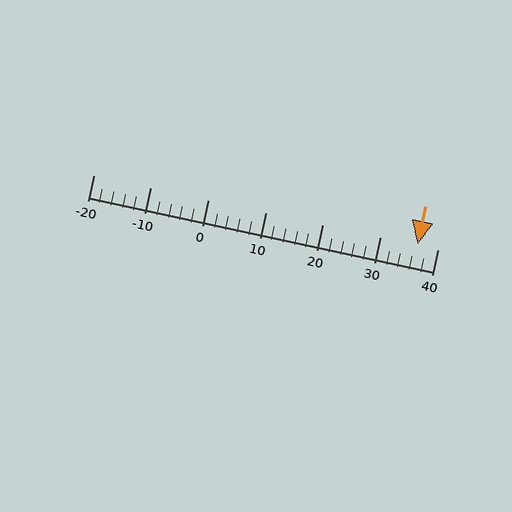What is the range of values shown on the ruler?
The ruler shows values from -20 to 40.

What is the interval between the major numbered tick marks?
The major tick marks are spaced 10 units apart.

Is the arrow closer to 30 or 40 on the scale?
The arrow is closer to 40.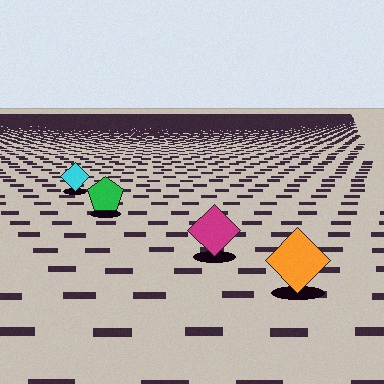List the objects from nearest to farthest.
From nearest to farthest: the orange diamond, the magenta diamond, the green pentagon, the cyan diamond.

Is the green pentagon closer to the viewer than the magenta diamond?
No. The magenta diamond is closer — you can tell from the texture gradient: the ground texture is coarser near it.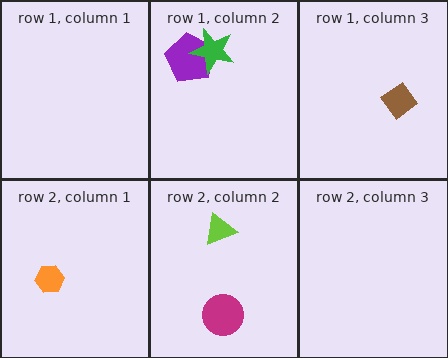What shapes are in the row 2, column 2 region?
The magenta circle, the lime triangle.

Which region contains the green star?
The row 1, column 2 region.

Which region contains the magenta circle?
The row 2, column 2 region.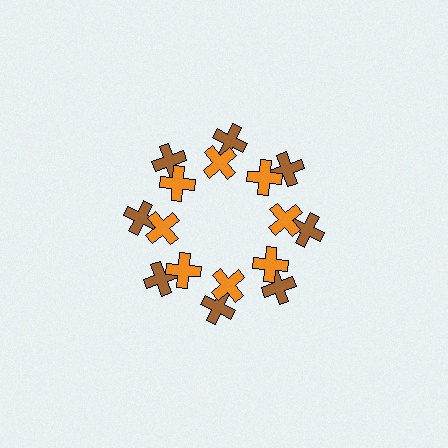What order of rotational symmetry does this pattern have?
This pattern has 8-fold rotational symmetry.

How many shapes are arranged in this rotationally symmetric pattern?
There are 16 shapes, arranged in 8 groups of 2.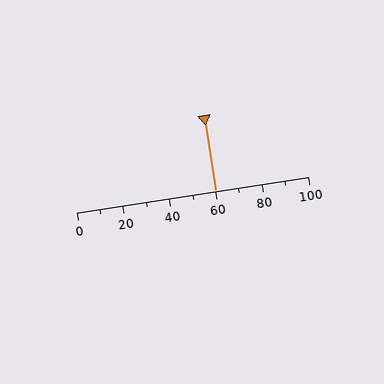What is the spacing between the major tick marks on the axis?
The major ticks are spaced 20 apart.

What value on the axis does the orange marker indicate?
The marker indicates approximately 60.